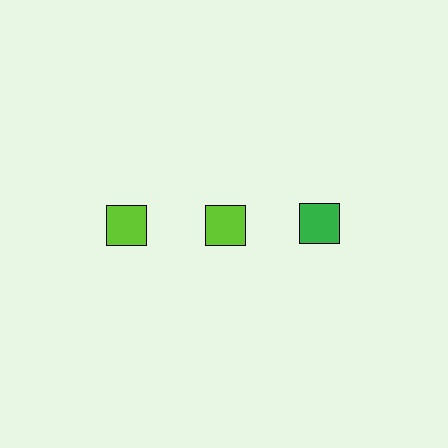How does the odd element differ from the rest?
It has a different color: green instead of lime.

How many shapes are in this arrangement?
There are 3 shapes arranged in a grid pattern.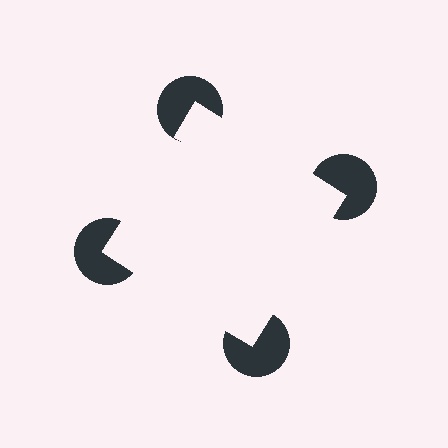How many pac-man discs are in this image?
There are 4 — one at each vertex of the illusory square.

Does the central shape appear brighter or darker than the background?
It typically appears slightly brighter than the background, even though no actual brightness change is drawn.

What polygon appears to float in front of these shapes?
An illusory square — its edges are inferred from the aligned wedge cuts in the pac-man discs, not physically drawn.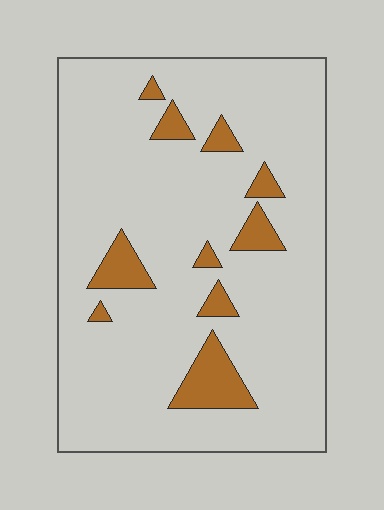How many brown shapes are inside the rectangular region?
10.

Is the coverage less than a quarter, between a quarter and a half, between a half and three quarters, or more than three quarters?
Less than a quarter.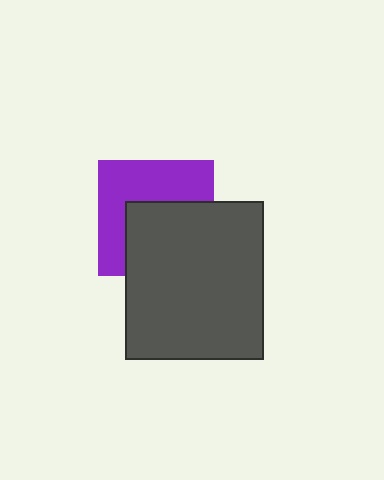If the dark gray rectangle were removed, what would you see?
You would see the complete purple square.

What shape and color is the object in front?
The object in front is a dark gray rectangle.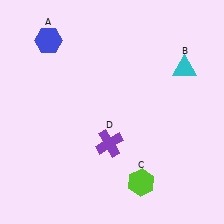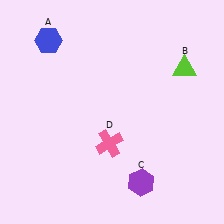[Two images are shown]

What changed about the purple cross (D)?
In Image 1, D is purple. In Image 2, it changed to pink.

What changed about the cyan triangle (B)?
In Image 1, B is cyan. In Image 2, it changed to lime.